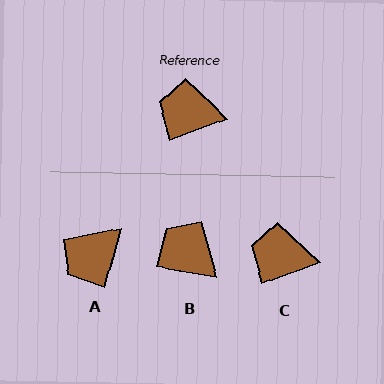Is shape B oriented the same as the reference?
No, it is off by about 30 degrees.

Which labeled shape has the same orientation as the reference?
C.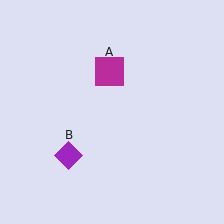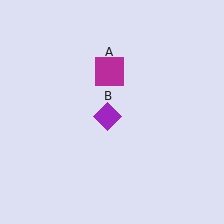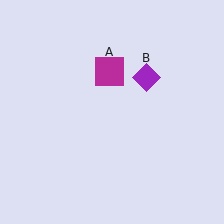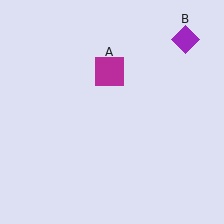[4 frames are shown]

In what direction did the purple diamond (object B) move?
The purple diamond (object B) moved up and to the right.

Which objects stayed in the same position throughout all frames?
Magenta square (object A) remained stationary.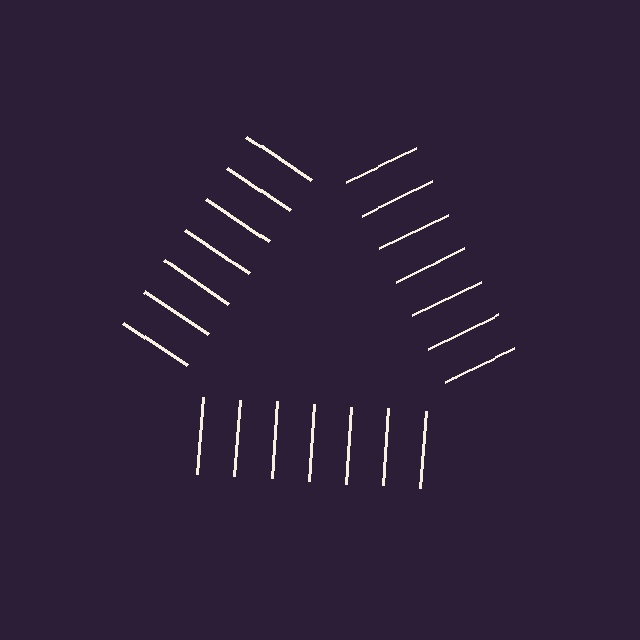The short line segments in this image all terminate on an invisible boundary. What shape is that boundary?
An illusory triangle — the line segments terminate on its edges but no continuous stroke is drawn.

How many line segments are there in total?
21 — 7 along each of the 3 edges.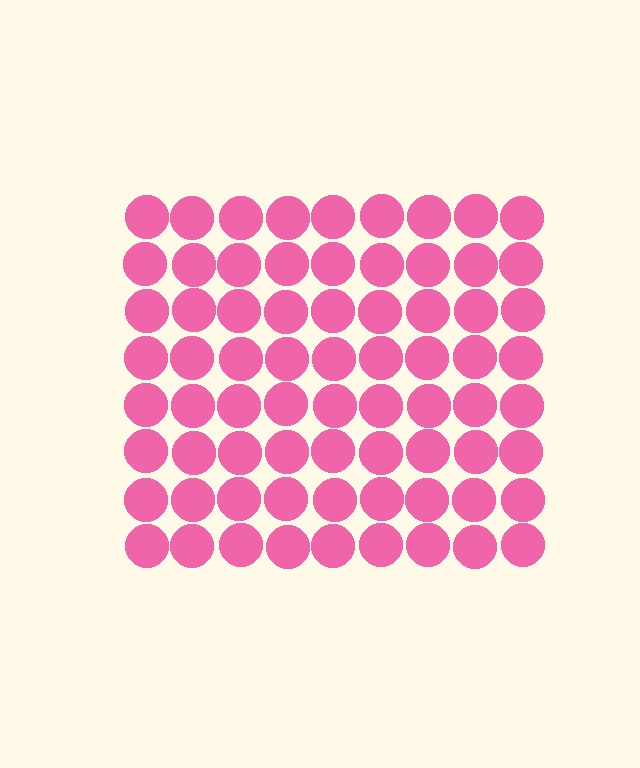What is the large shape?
The large shape is a square.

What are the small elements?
The small elements are circles.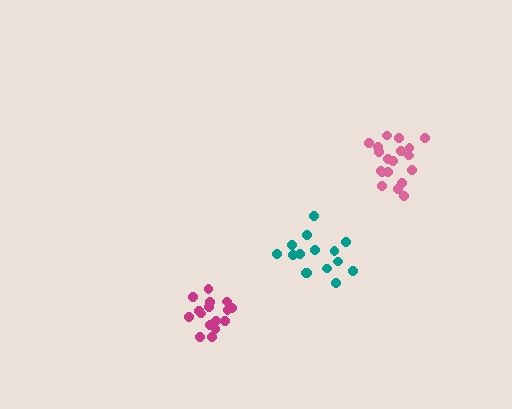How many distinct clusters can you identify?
There are 3 distinct clusters.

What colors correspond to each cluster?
The clusters are colored: teal, magenta, pink.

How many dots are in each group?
Group 1: 15 dots, Group 2: 16 dots, Group 3: 19 dots (50 total).